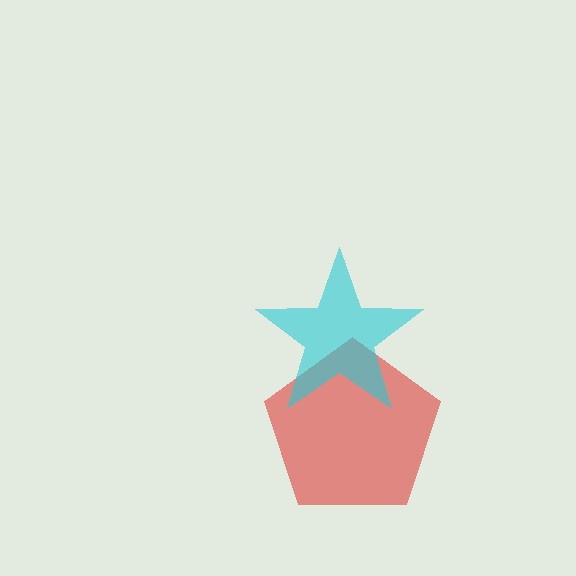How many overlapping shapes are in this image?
There are 2 overlapping shapes in the image.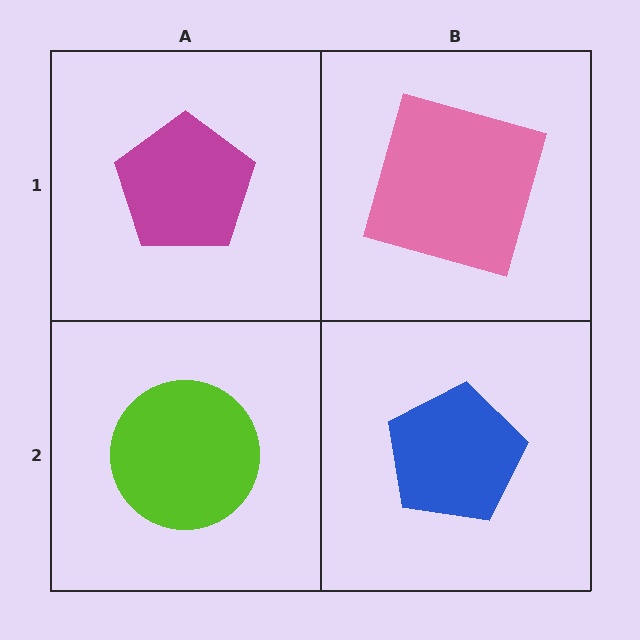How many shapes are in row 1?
2 shapes.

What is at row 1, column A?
A magenta pentagon.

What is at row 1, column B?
A pink square.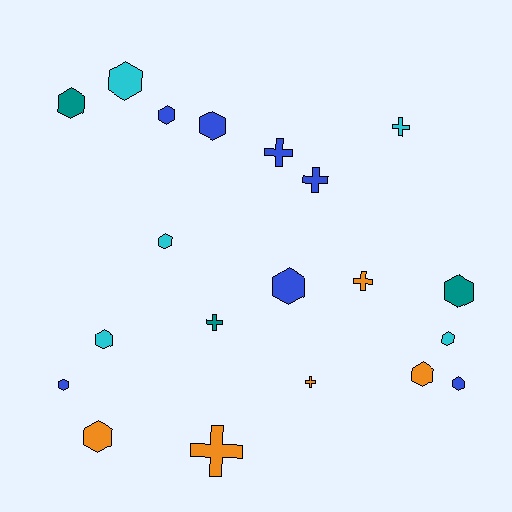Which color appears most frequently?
Blue, with 7 objects.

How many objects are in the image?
There are 20 objects.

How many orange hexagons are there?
There are 2 orange hexagons.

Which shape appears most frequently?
Hexagon, with 13 objects.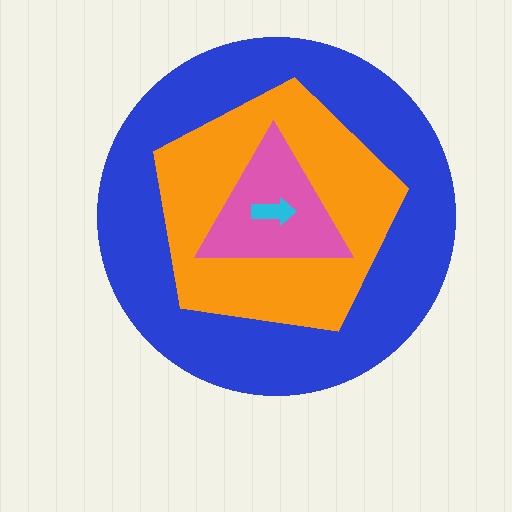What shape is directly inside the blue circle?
The orange pentagon.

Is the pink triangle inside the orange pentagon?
Yes.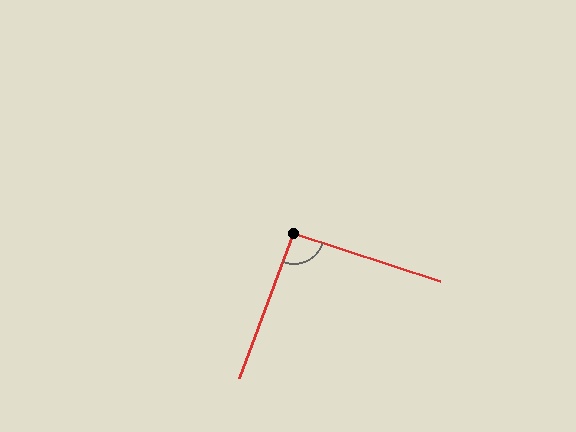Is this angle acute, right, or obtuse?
It is approximately a right angle.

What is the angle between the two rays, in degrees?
Approximately 93 degrees.